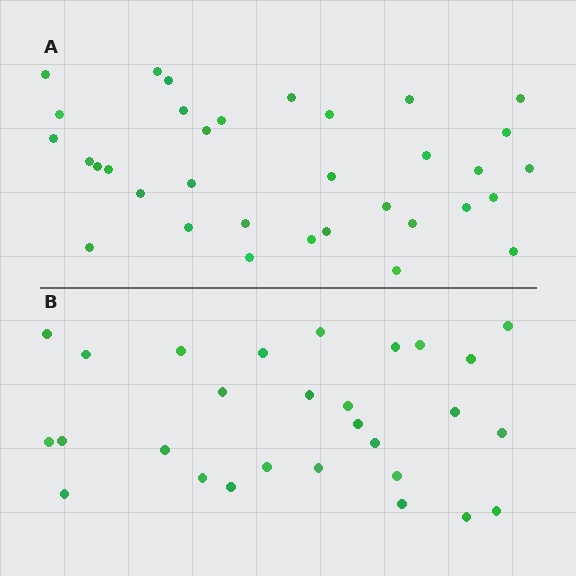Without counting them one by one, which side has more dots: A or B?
Region A (the top region) has more dots.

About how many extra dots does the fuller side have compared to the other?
Region A has about 6 more dots than region B.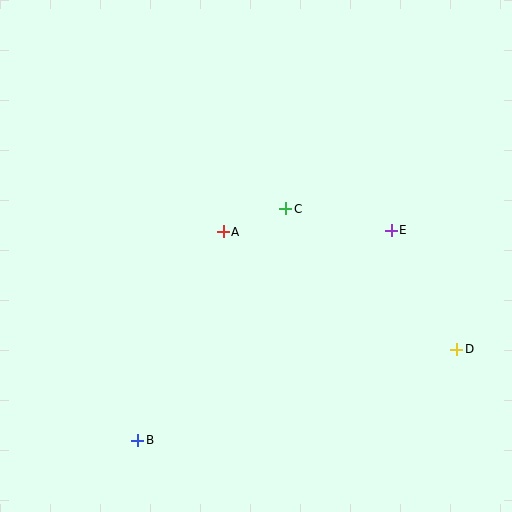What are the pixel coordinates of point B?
Point B is at (138, 440).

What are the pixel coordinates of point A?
Point A is at (223, 232).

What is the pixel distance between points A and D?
The distance between A and D is 261 pixels.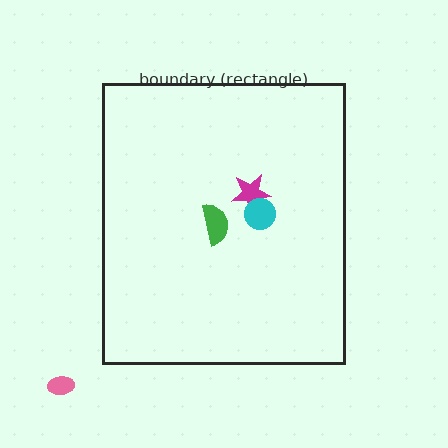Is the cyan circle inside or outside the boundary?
Inside.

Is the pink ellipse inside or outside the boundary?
Outside.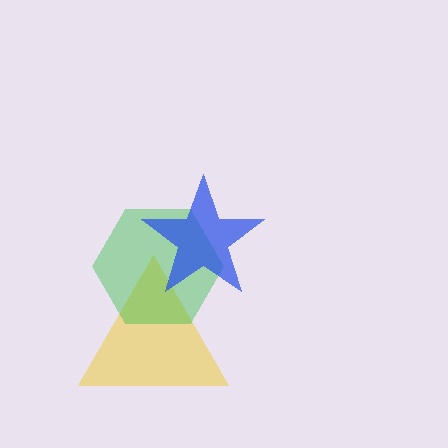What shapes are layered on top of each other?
The layered shapes are: a yellow triangle, a green hexagon, a blue star.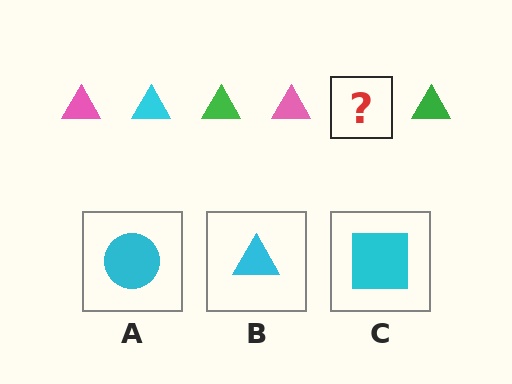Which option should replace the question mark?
Option B.